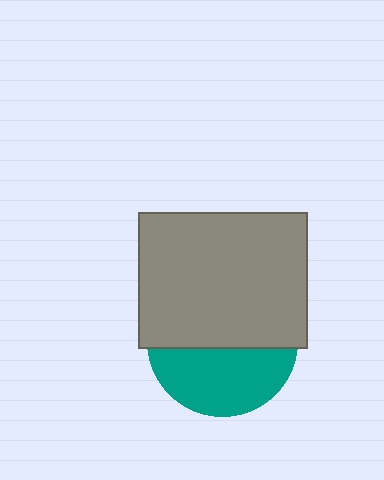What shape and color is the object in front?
The object in front is a gray rectangle.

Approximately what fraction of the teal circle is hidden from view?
Roughly 57% of the teal circle is hidden behind the gray rectangle.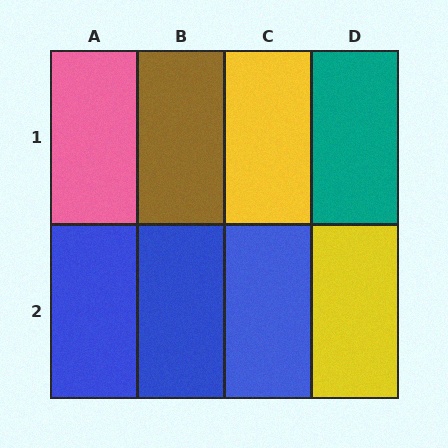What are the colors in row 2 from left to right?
Blue, blue, blue, yellow.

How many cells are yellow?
2 cells are yellow.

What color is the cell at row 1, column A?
Pink.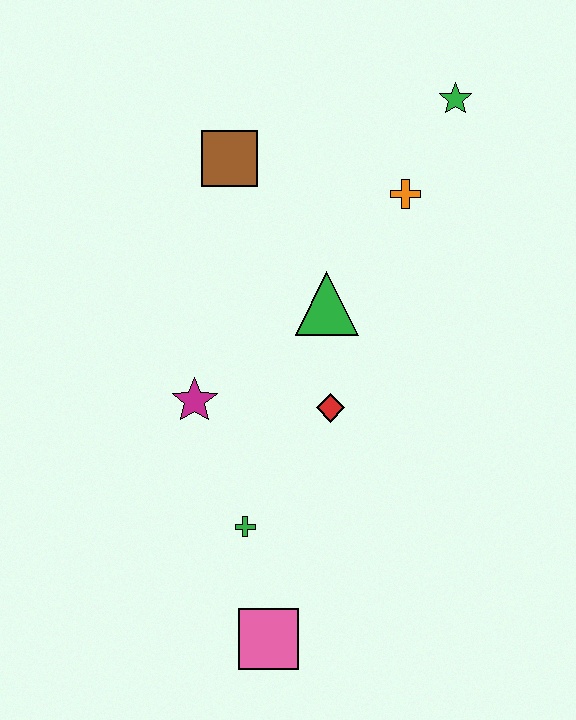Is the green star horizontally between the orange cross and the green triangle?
No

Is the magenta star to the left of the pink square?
Yes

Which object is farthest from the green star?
The pink square is farthest from the green star.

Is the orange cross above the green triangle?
Yes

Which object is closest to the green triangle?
The red diamond is closest to the green triangle.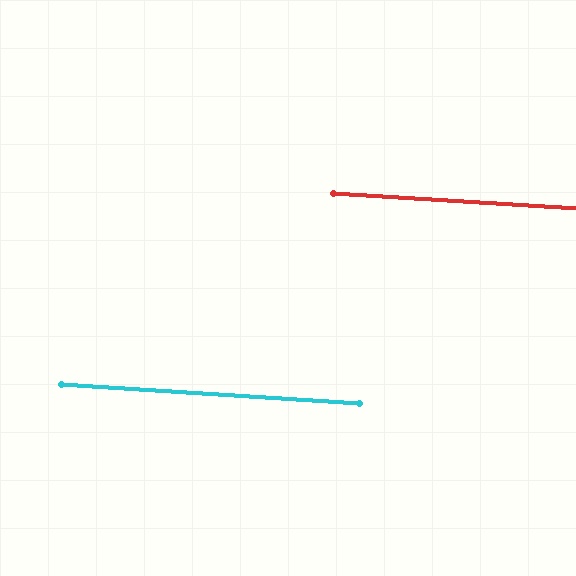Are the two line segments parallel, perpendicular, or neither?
Parallel — their directions differ by only 0.0°.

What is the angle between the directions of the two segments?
Approximately 0 degrees.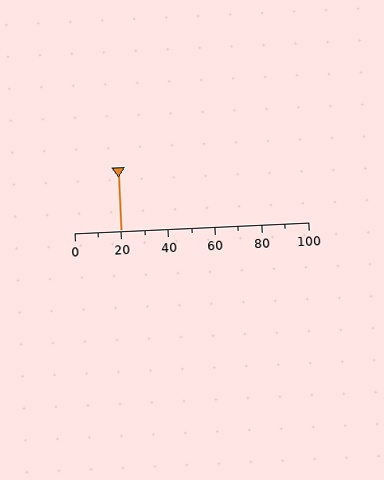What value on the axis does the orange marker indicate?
The marker indicates approximately 20.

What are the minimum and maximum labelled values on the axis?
The axis runs from 0 to 100.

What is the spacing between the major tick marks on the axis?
The major ticks are spaced 20 apart.